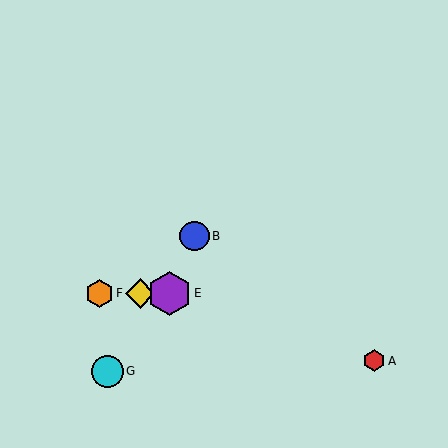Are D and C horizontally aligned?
Yes, both are at y≈293.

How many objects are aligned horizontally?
4 objects (C, D, E, F) are aligned horizontally.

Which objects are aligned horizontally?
Objects C, D, E, F are aligned horizontally.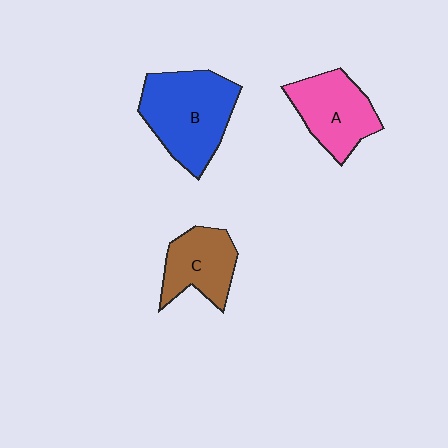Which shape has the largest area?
Shape B (blue).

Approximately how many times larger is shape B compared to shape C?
Approximately 1.6 times.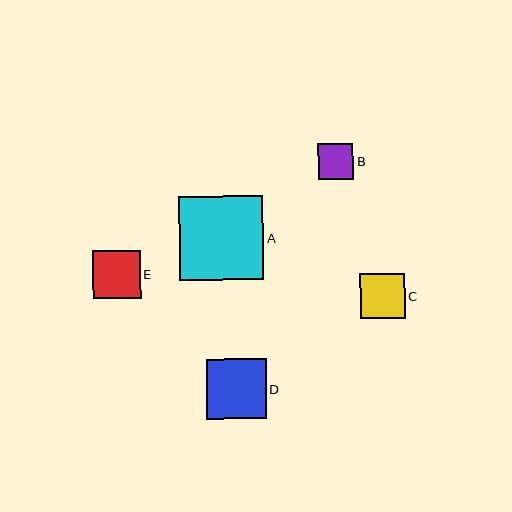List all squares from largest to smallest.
From largest to smallest: A, D, E, C, B.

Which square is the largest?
Square A is the largest with a size of approximately 84 pixels.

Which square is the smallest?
Square B is the smallest with a size of approximately 36 pixels.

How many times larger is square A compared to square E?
Square A is approximately 1.7 times the size of square E.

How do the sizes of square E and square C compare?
Square E and square C are approximately the same size.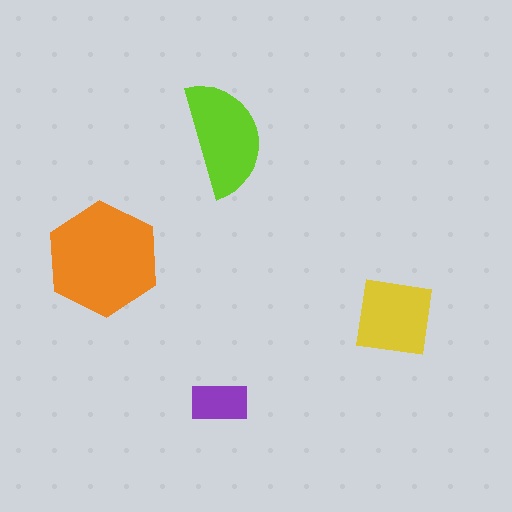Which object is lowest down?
The purple rectangle is bottommost.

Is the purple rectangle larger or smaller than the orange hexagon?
Smaller.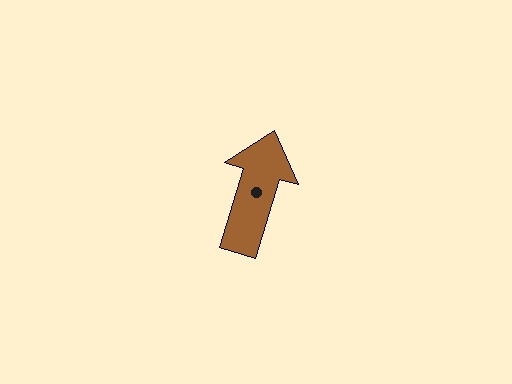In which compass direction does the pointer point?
North.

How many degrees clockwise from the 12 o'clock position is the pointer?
Approximately 17 degrees.